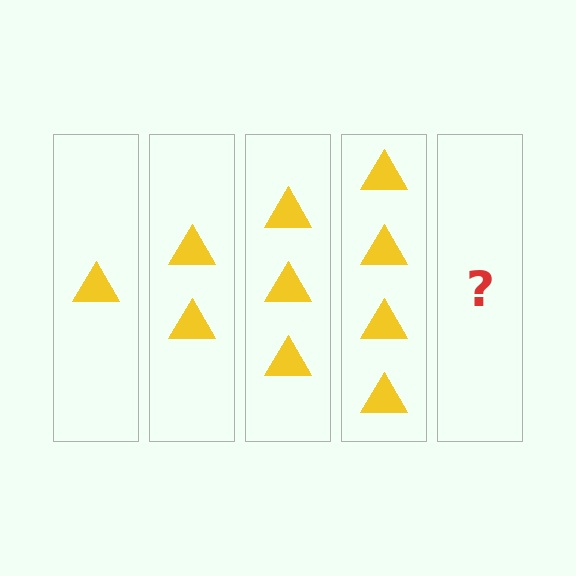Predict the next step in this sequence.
The next step is 5 triangles.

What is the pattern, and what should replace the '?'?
The pattern is that each step adds one more triangle. The '?' should be 5 triangles.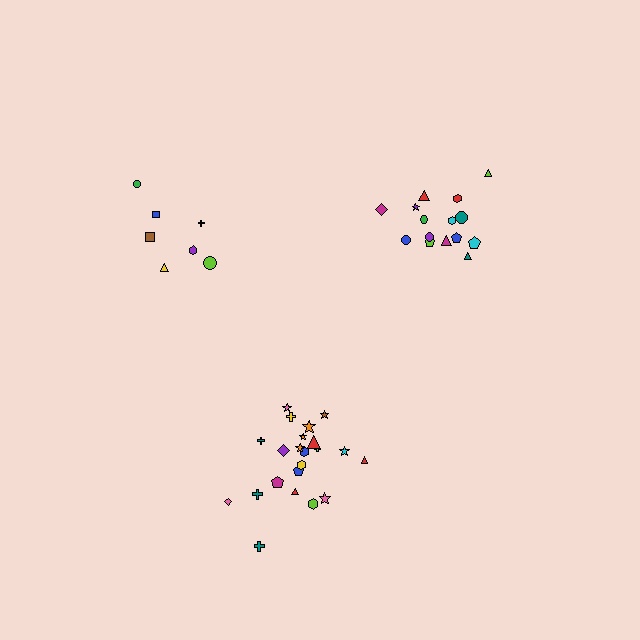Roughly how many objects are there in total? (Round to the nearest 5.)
Roughly 45 objects in total.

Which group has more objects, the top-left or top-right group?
The top-right group.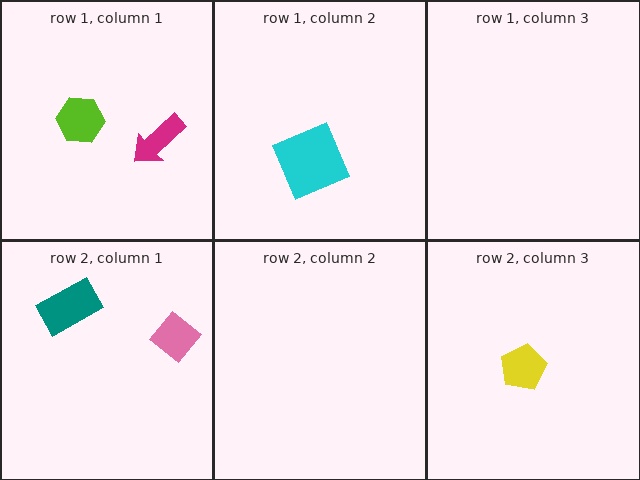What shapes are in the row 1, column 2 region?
The cyan square.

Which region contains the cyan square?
The row 1, column 2 region.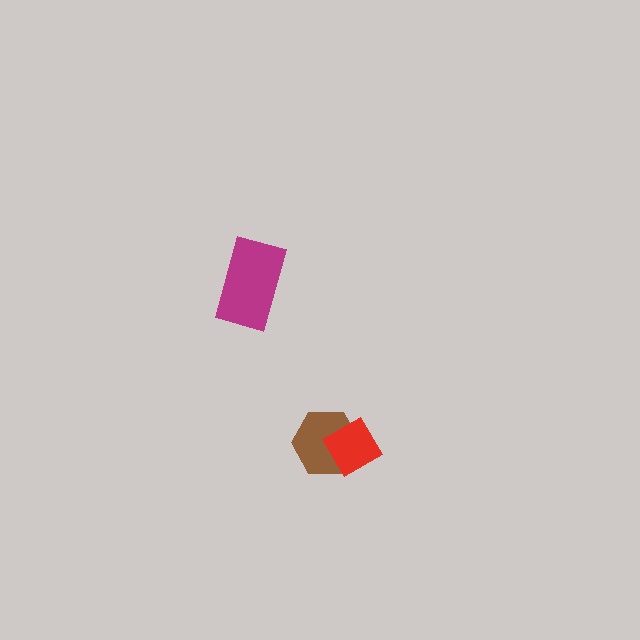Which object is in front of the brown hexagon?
The red diamond is in front of the brown hexagon.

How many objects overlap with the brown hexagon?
1 object overlaps with the brown hexagon.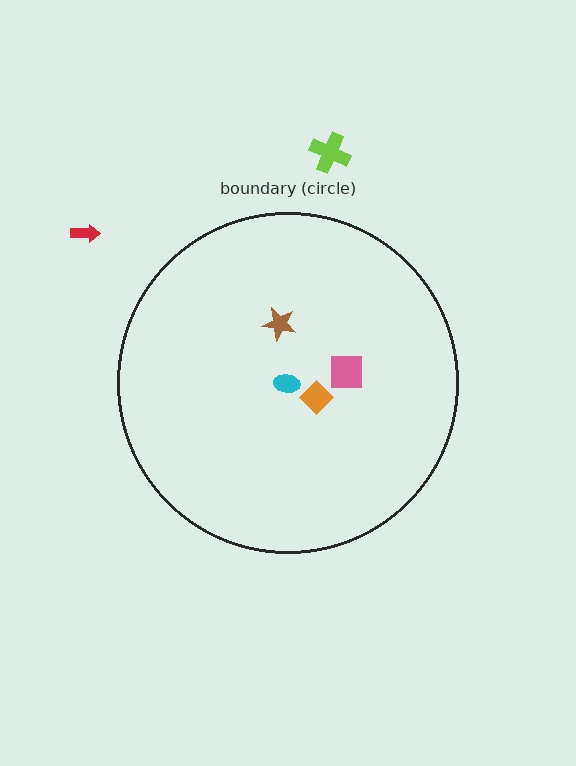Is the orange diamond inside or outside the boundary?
Inside.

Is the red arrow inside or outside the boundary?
Outside.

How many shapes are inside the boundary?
4 inside, 2 outside.